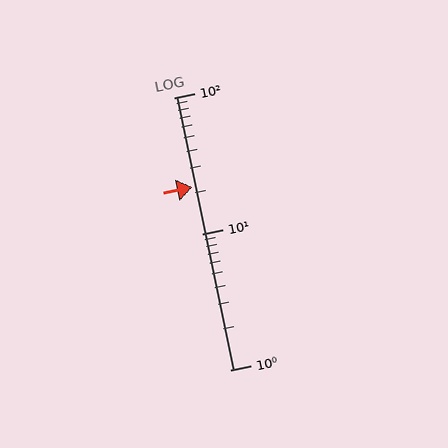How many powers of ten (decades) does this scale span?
The scale spans 2 decades, from 1 to 100.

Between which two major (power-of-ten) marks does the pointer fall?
The pointer is between 10 and 100.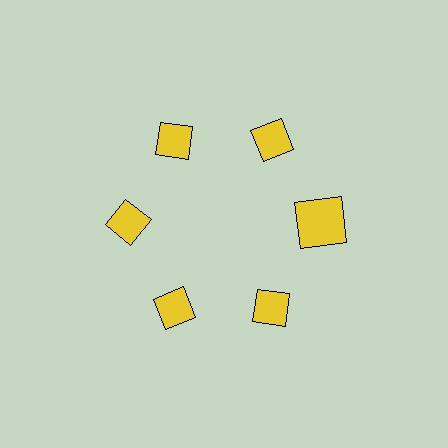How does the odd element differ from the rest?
It has a different shape: square instead of diamond.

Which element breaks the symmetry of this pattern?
The yellow square at roughly the 3 o'clock position breaks the symmetry. All other shapes are yellow diamonds.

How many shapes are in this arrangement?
There are 6 shapes arranged in a ring pattern.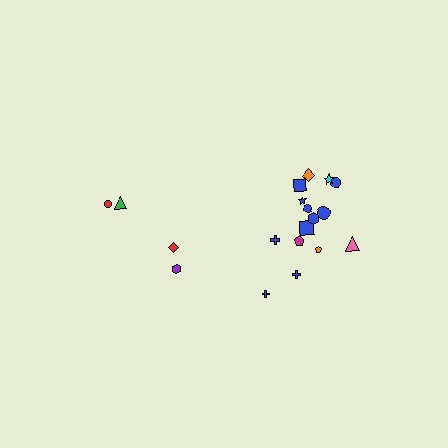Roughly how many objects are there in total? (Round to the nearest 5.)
Roughly 20 objects in total.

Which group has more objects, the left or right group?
The right group.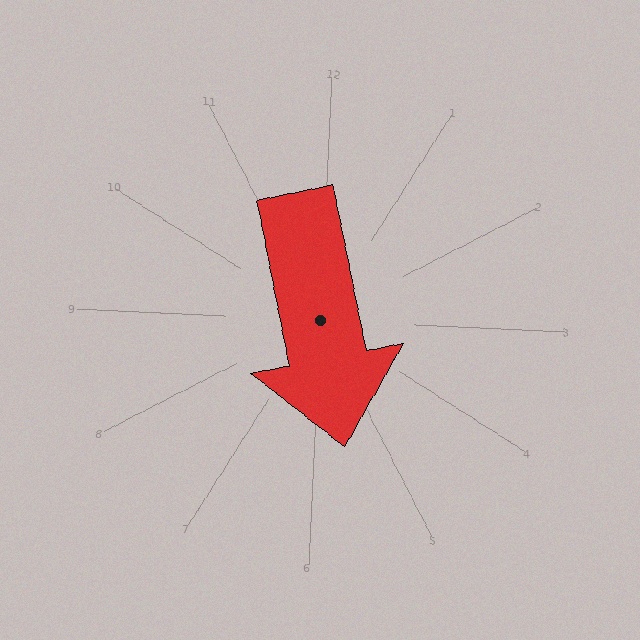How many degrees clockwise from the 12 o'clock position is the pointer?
Approximately 166 degrees.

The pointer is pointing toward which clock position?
Roughly 6 o'clock.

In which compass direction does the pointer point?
South.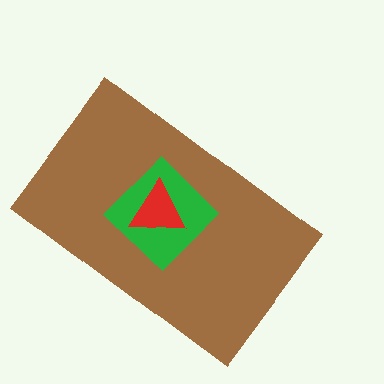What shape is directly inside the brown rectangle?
The green diamond.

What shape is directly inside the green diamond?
The red triangle.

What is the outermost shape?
The brown rectangle.